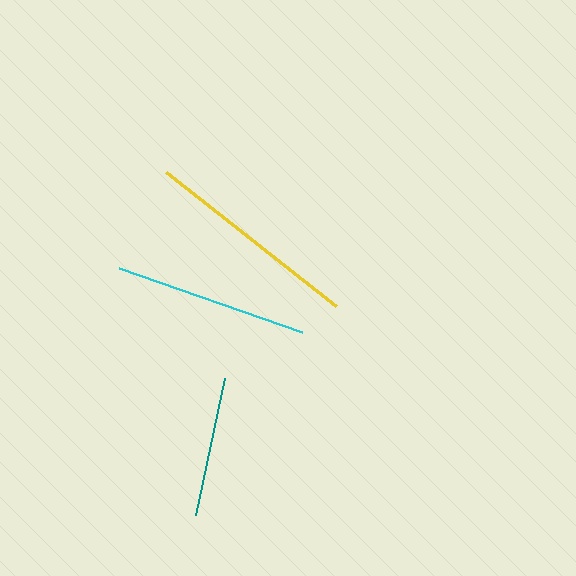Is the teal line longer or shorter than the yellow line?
The yellow line is longer than the teal line.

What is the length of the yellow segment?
The yellow segment is approximately 217 pixels long.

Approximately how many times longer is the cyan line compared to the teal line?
The cyan line is approximately 1.4 times the length of the teal line.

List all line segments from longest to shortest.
From longest to shortest: yellow, cyan, teal.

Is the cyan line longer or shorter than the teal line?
The cyan line is longer than the teal line.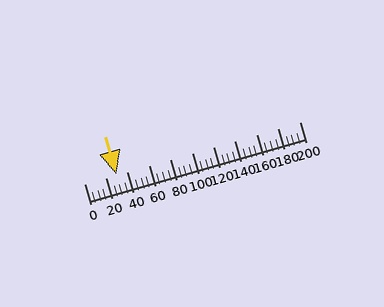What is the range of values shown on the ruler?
The ruler shows values from 0 to 200.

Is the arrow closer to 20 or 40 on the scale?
The arrow is closer to 40.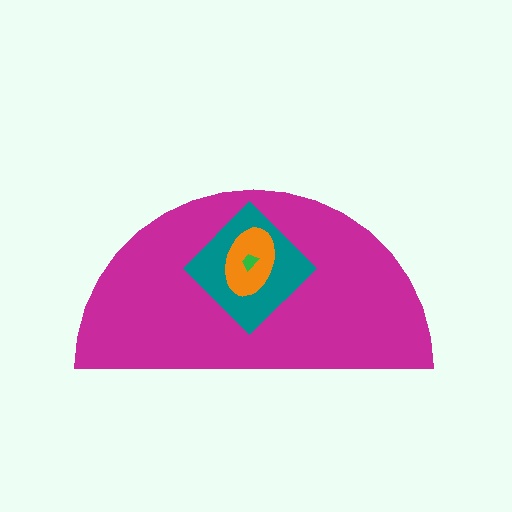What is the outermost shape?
The magenta semicircle.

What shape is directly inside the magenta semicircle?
The teal diamond.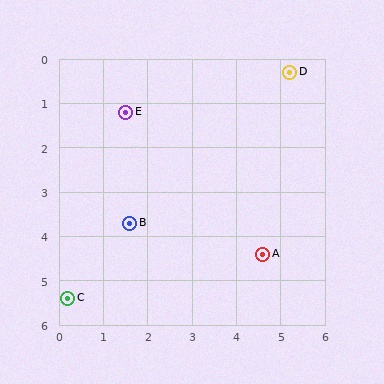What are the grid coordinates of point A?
Point A is at approximately (4.6, 4.4).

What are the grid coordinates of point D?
Point D is at approximately (5.2, 0.3).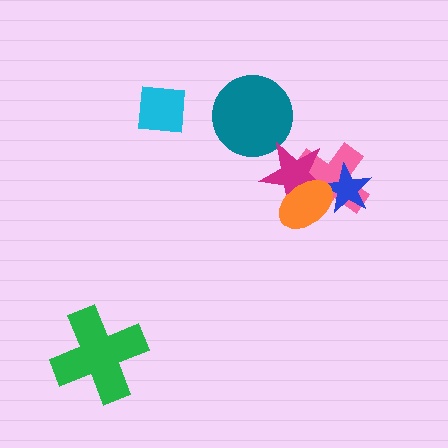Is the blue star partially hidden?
Yes, it is partially covered by another shape.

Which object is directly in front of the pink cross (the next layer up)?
The magenta star is directly in front of the pink cross.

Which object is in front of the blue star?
The orange ellipse is in front of the blue star.